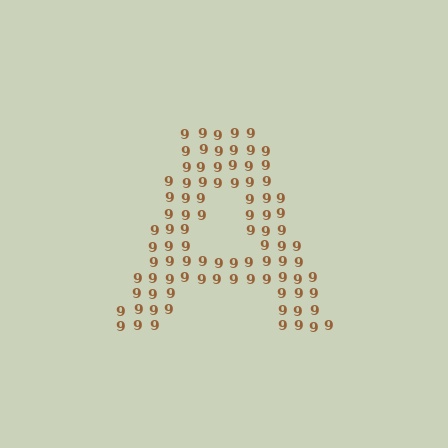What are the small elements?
The small elements are digit 9's.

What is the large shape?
The large shape is the letter A.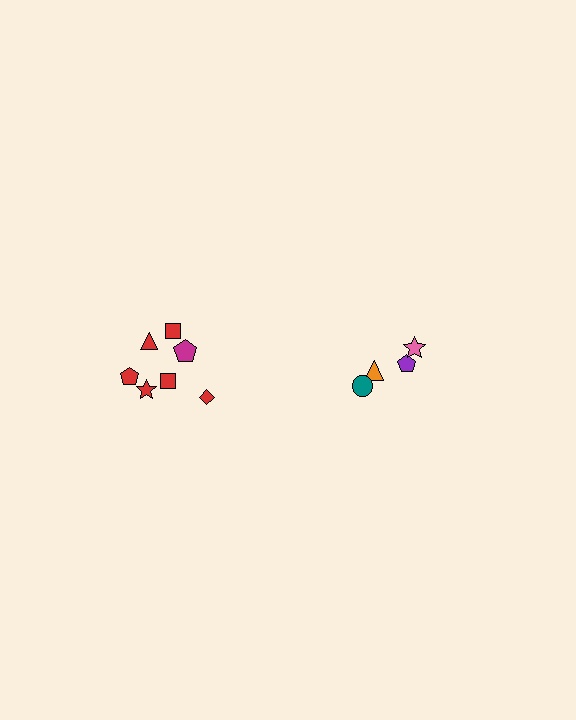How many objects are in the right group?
There are 4 objects.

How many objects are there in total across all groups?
There are 11 objects.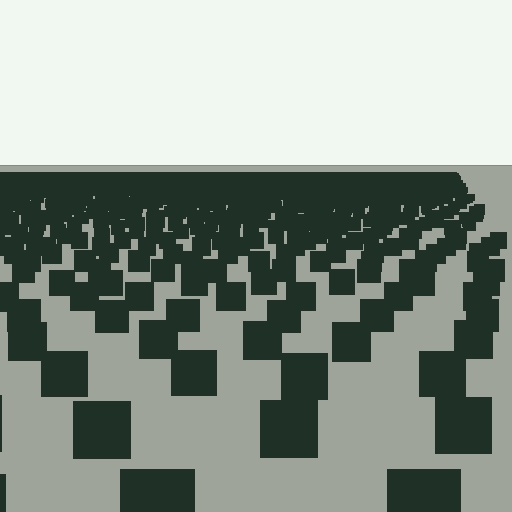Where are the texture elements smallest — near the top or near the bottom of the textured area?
Near the top.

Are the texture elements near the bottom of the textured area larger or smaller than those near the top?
Larger. Near the bottom, elements are closer to the viewer and appear at a bigger on-screen size.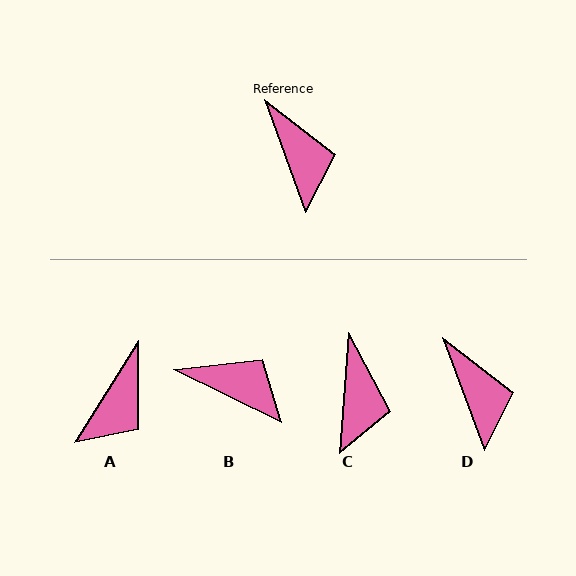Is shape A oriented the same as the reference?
No, it is off by about 52 degrees.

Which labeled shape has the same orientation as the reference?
D.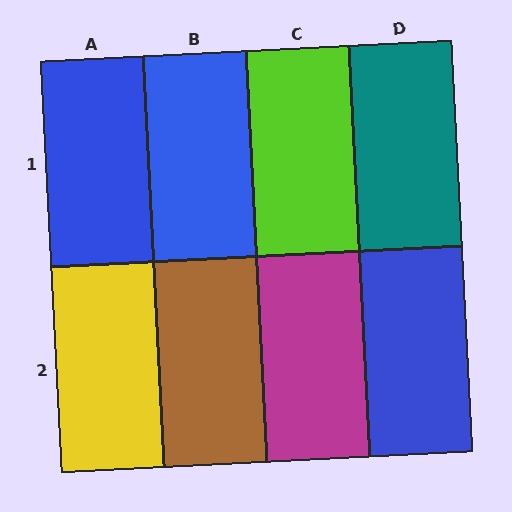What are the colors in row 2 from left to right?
Yellow, brown, magenta, blue.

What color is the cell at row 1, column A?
Blue.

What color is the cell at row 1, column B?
Blue.